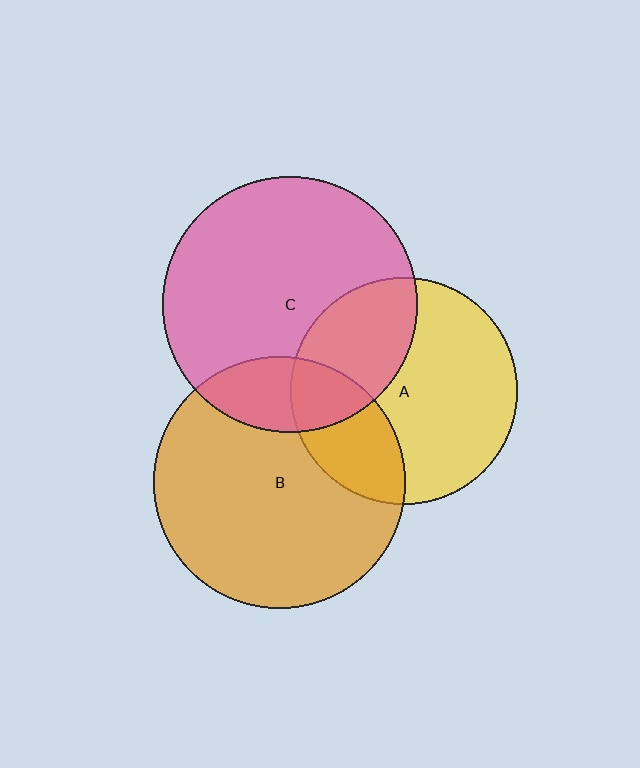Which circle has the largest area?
Circle C (pink).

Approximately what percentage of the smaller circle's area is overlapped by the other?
Approximately 20%.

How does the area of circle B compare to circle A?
Approximately 1.2 times.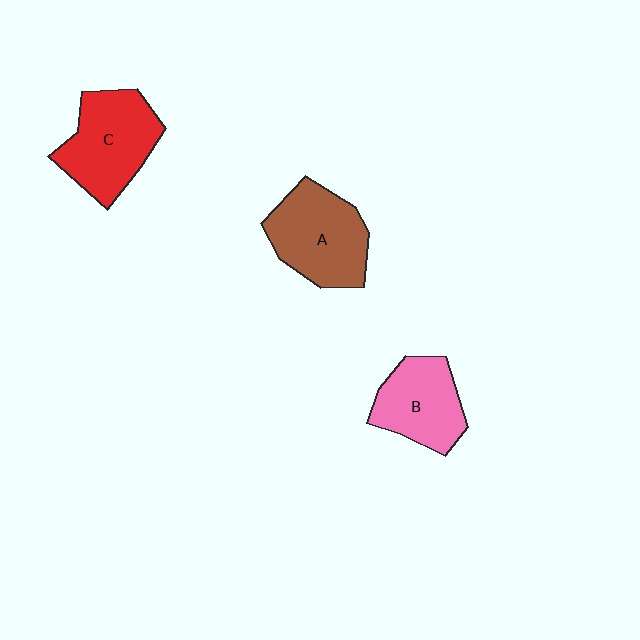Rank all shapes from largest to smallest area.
From largest to smallest: C (red), A (brown), B (pink).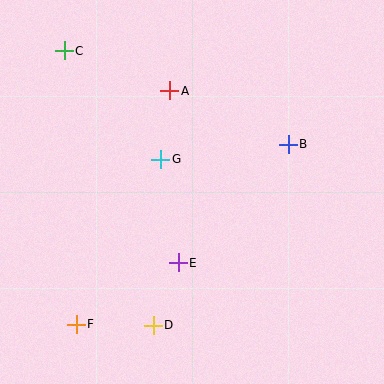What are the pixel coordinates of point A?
Point A is at (170, 91).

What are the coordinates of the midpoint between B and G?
The midpoint between B and G is at (224, 152).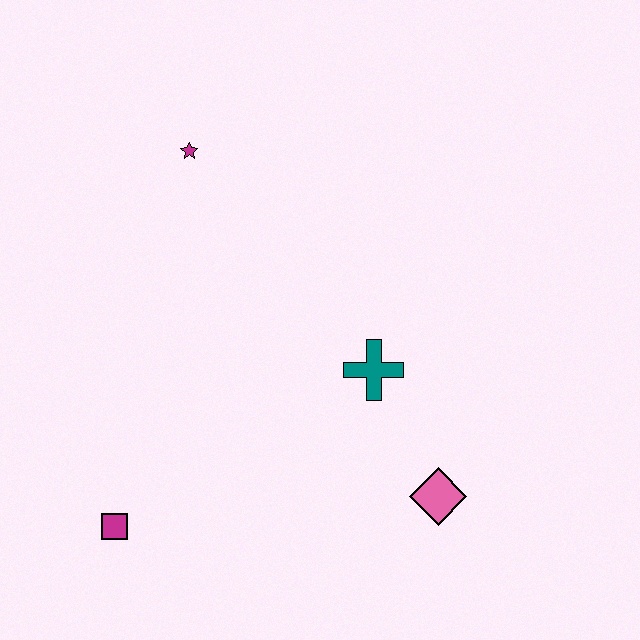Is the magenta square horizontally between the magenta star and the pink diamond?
No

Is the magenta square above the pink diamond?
No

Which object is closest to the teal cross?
The pink diamond is closest to the teal cross.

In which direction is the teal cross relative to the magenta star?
The teal cross is below the magenta star.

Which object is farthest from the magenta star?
The pink diamond is farthest from the magenta star.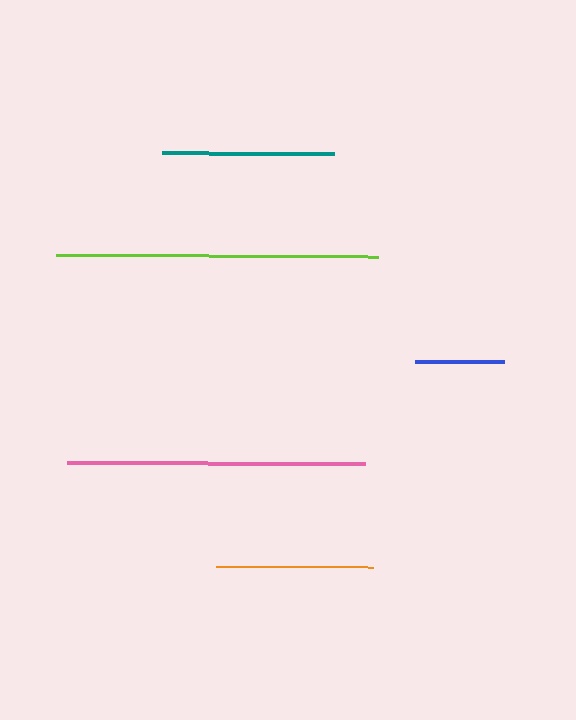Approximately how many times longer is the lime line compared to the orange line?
The lime line is approximately 2.0 times the length of the orange line.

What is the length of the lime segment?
The lime segment is approximately 322 pixels long.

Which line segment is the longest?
The lime line is the longest at approximately 322 pixels.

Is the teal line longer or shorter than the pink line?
The pink line is longer than the teal line.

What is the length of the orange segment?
The orange segment is approximately 157 pixels long.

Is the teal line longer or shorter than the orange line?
The teal line is longer than the orange line.